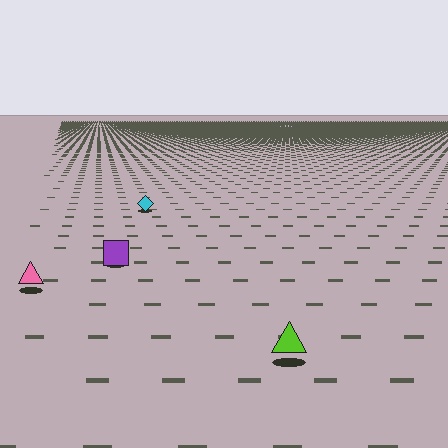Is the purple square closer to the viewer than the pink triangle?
No. The pink triangle is closer — you can tell from the texture gradient: the ground texture is coarser near it.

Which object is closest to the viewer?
The lime triangle is closest. The texture marks near it are larger and more spread out.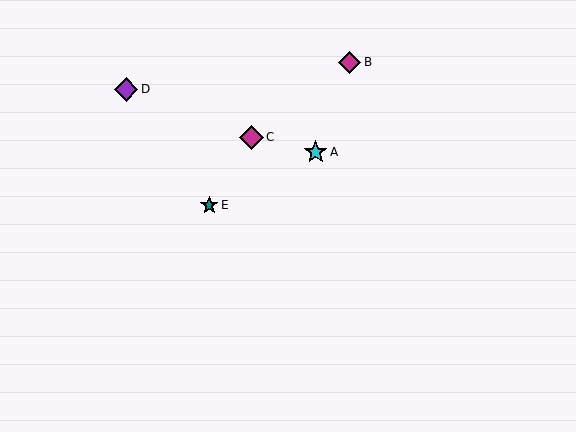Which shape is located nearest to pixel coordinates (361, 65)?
The magenta diamond (labeled B) at (350, 62) is nearest to that location.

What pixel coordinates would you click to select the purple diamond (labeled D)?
Click at (126, 89) to select the purple diamond D.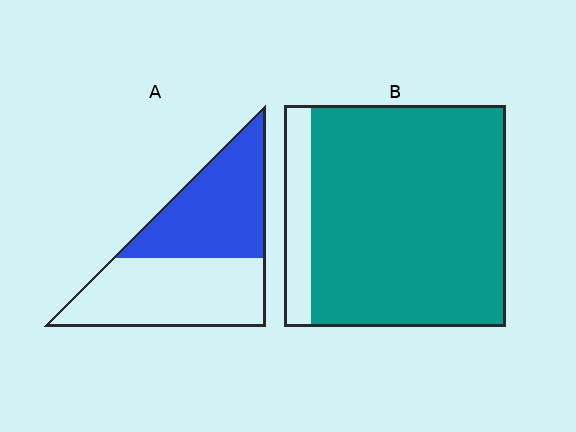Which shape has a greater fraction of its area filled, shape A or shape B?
Shape B.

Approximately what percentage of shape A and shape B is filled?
A is approximately 50% and B is approximately 90%.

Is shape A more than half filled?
Roughly half.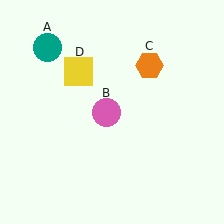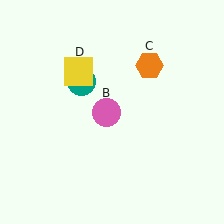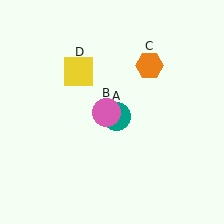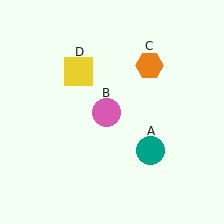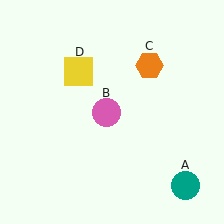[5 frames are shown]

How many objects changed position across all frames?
1 object changed position: teal circle (object A).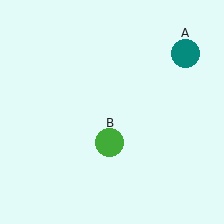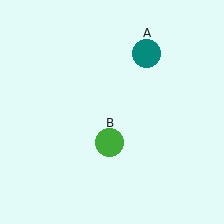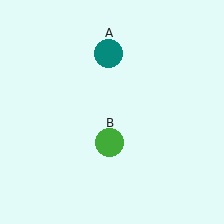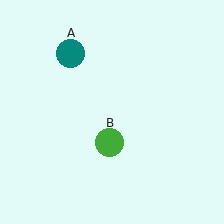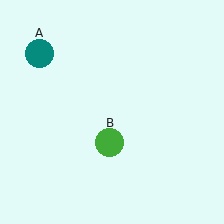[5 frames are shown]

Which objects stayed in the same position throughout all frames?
Green circle (object B) remained stationary.